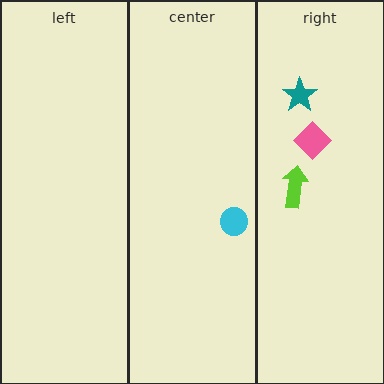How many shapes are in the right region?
3.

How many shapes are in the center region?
1.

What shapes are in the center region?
The cyan circle.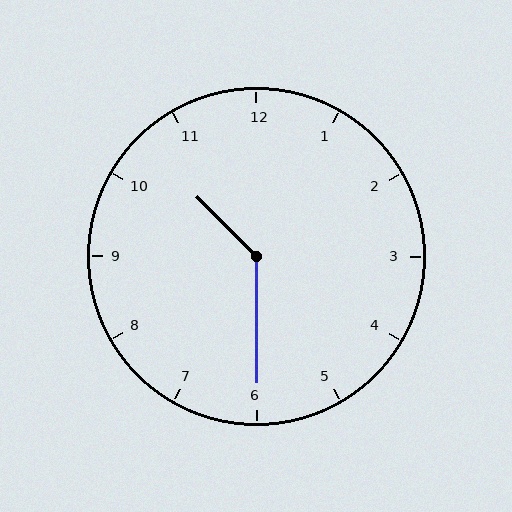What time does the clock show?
10:30.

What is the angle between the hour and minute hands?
Approximately 135 degrees.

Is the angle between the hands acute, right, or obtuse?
It is obtuse.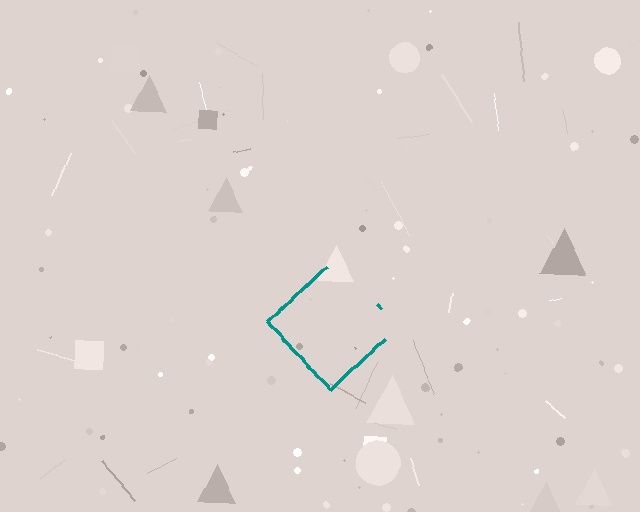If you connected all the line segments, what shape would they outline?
They would outline a diamond.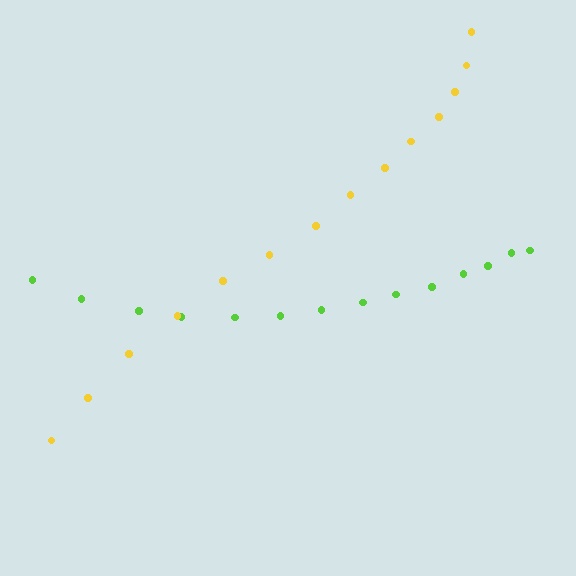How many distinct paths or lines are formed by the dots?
There are 2 distinct paths.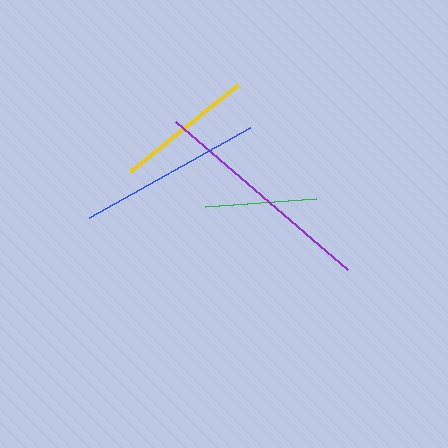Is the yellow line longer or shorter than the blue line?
The blue line is longer than the yellow line.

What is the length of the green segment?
The green segment is approximately 111 pixels long.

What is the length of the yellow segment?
The yellow segment is approximately 139 pixels long.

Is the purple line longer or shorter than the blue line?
The purple line is longer than the blue line.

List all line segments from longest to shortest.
From longest to shortest: purple, blue, yellow, green.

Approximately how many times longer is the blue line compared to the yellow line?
The blue line is approximately 1.3 times the length of the yellow line.